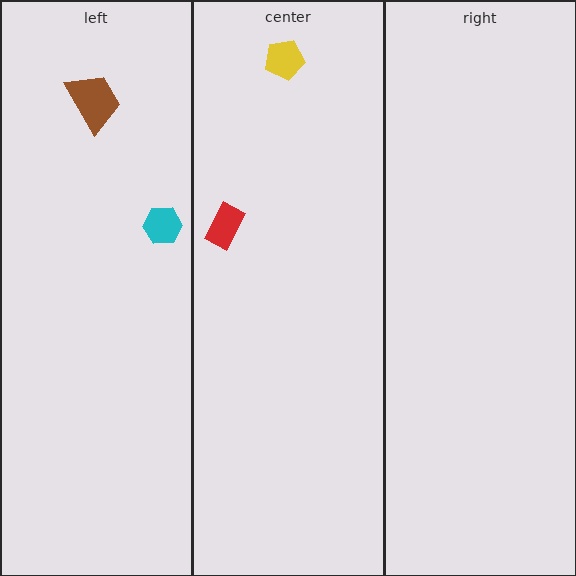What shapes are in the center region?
The red rectangle, the yellow pentagon.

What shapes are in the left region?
The brown trapezoid, the cyan hexagon.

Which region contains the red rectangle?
The center region.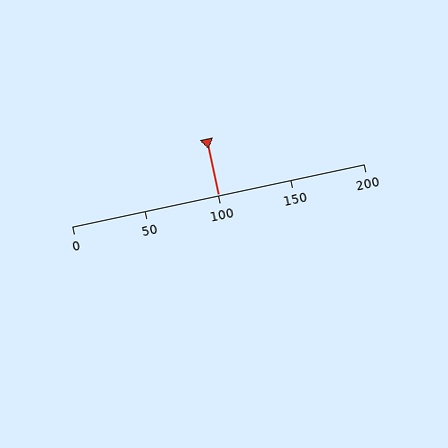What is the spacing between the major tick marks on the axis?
The major ticks are spaced 50 apart.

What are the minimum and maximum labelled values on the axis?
The axis runs from 0 to 200.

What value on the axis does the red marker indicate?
The marker indicates approximately 100.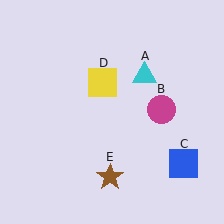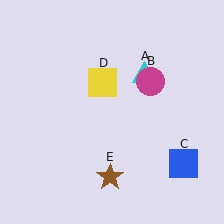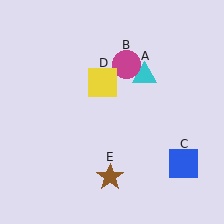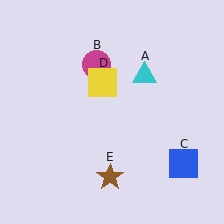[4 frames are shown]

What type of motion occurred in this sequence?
The magenta circle (object B) rotated counterclockwise around the center of the scene.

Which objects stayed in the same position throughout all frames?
Cyan triangle (object A) and blue square (object C) and yellow square (object D) and brown star (object E) remained stationary.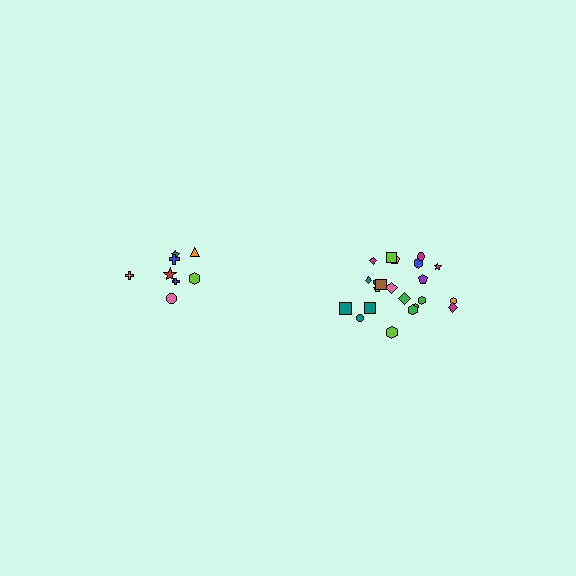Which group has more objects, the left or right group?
The right group.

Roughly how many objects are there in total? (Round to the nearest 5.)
Roughly 30 objects in total.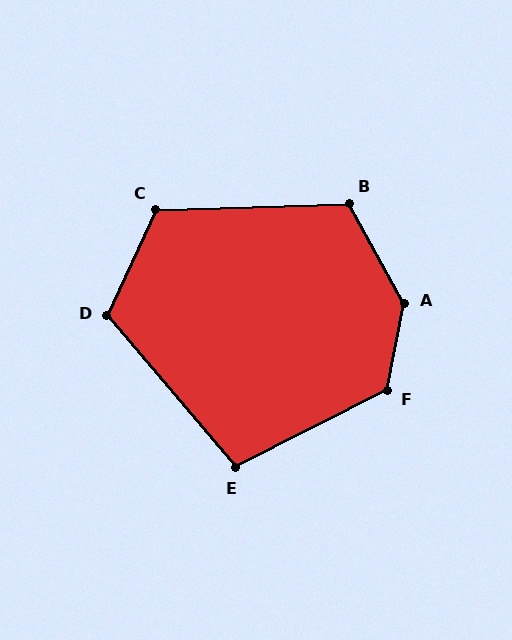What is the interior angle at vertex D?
Approximately 115 degrees (obtuse).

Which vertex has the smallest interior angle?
E, at approximately 103 degrees.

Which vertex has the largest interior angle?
A, at approximately 140 degrees.